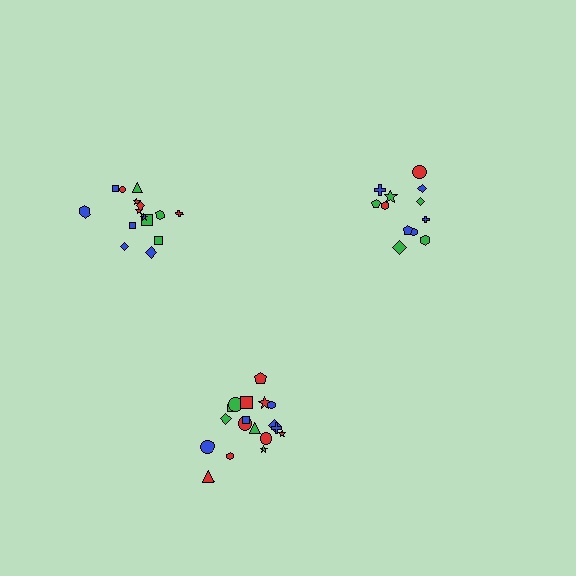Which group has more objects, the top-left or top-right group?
The top-left group.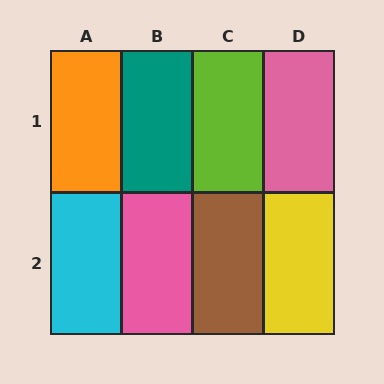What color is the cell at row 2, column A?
Cyan.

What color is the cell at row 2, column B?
Pink.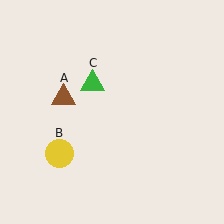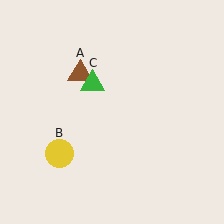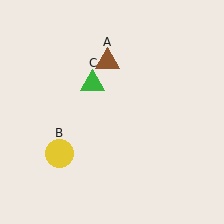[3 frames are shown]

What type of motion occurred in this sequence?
The brown triangle (object A) rotated clockwise around the center of the scene.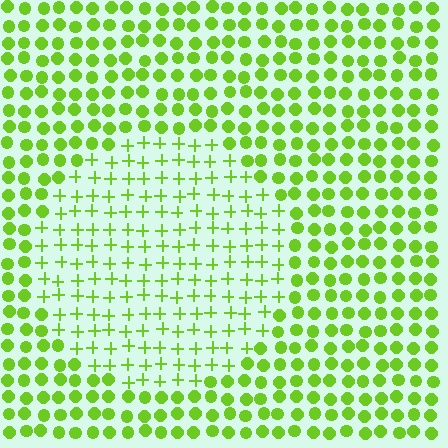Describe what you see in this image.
The image is filled with small lime elements arranged in a uniform grid. A circle-shaped region contains plus signs, while the surrounding area contains circles. The boundary is defined purely by the change in element shape.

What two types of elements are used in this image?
The image uses plus signs inside the circle region and circles outside it.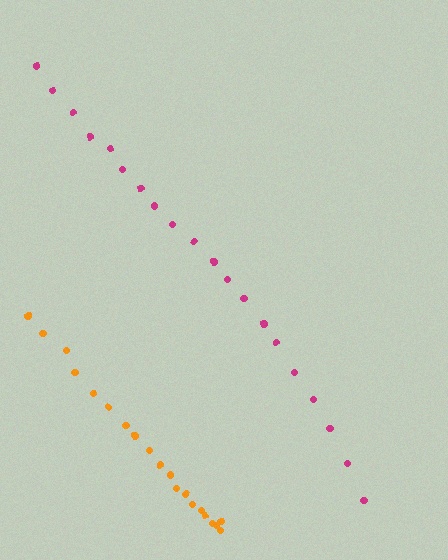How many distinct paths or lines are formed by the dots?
There are 2 distinct paths.